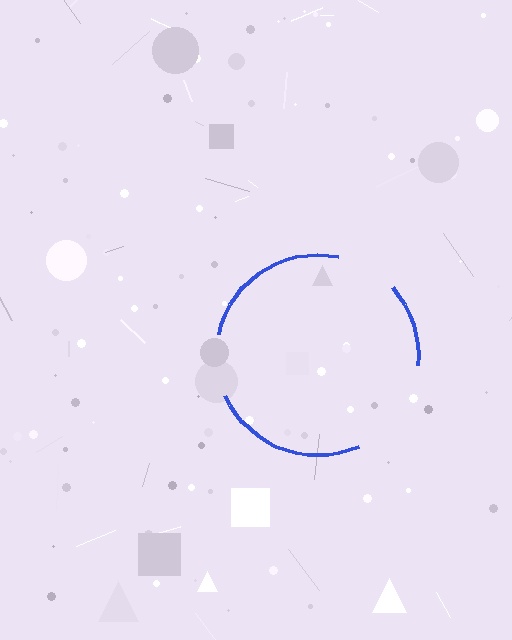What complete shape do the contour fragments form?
The contour fragments form a circle.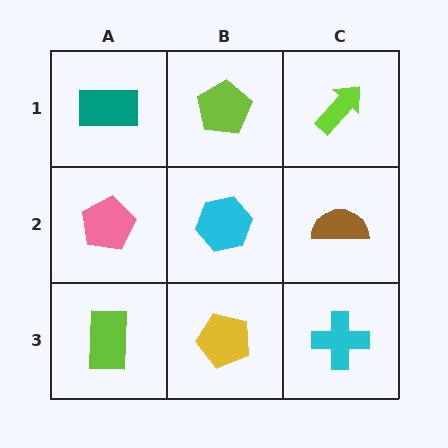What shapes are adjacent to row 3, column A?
A pink pentagon (row 2, column A), a yellow pentagon (row 3, column B).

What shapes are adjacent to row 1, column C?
A brown semicircle (row 2, column C), a lime pentagon (row 1, column B).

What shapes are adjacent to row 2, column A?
A teal rectangle (row 1, column A), a lime rectangle (row 3, column A), a cyan hexagon (row 2, column B).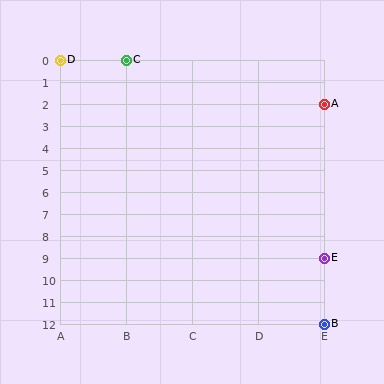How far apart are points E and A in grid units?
Points E and A are 7 rows apart.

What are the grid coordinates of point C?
Point C is at grid coordinates (B, 0).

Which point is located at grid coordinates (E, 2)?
Point A is at (E, 2).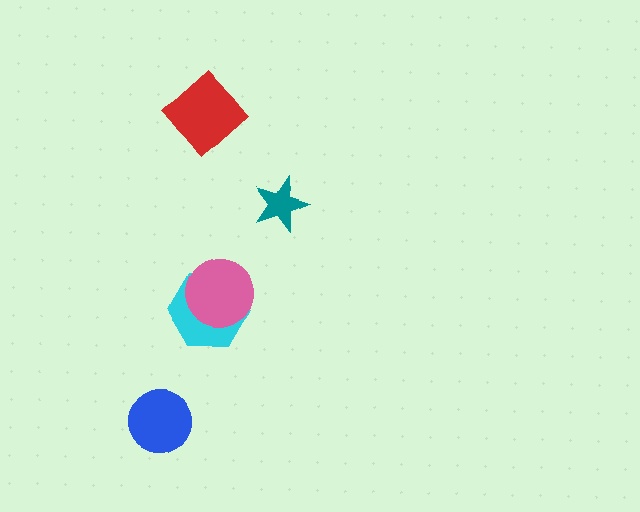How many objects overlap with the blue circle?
0 objects overlap with the blue circle.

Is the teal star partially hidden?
No, no other shape covers it.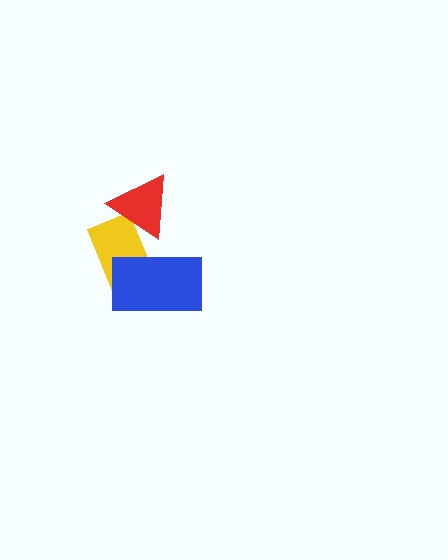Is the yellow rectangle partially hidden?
Yes, it is partially covered by another shape.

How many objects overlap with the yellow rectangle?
2 objects overlap with the yellow rectangle.